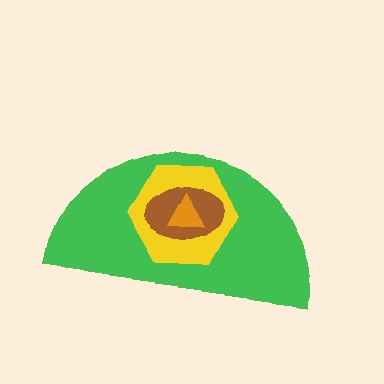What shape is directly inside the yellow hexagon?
The brown ellipse.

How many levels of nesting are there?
4.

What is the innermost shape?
The orange triangle.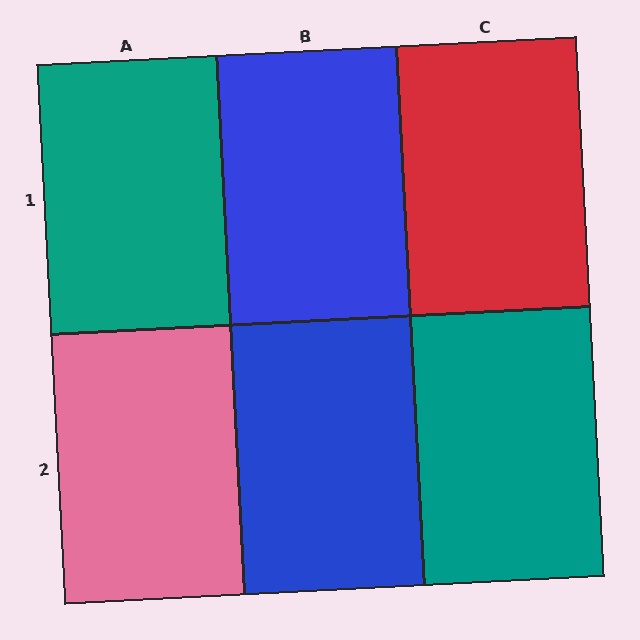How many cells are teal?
2 cells are teal.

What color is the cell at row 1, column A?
Teal.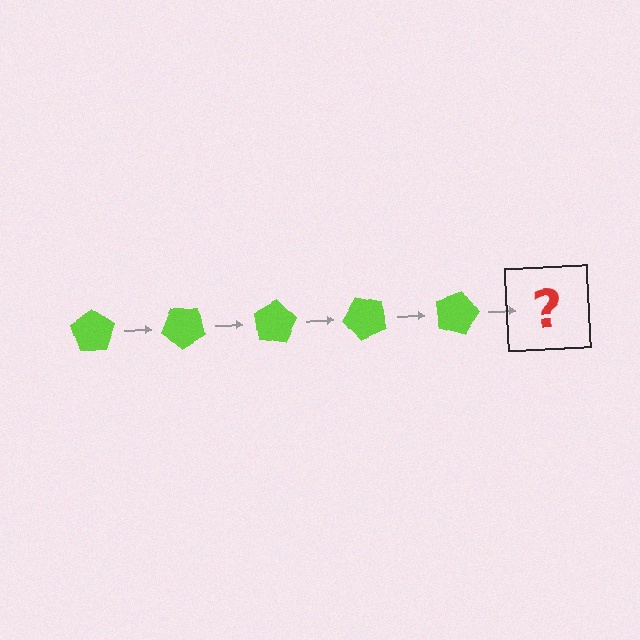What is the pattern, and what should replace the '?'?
The pattern is that the pentagon rotates 40 degrees each step. The '?' should be a lime pentagon rotated 200 degrees.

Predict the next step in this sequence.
The next step is a lime pentagon rotated 200 degrees.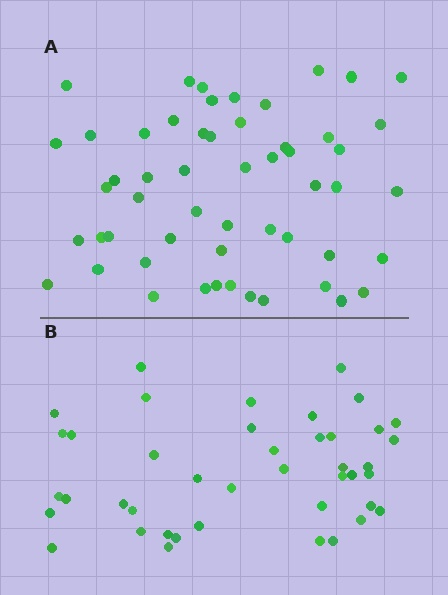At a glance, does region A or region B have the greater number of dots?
Region A (the top region) has more dots.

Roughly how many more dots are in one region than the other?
Region A has roughly 12 or so more dots than region B.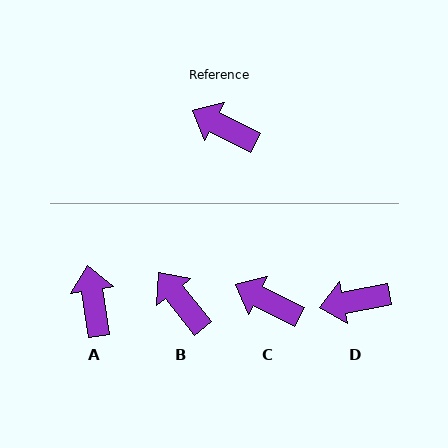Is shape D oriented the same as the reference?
No, it is off by about 38 degrees.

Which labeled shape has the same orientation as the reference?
C.